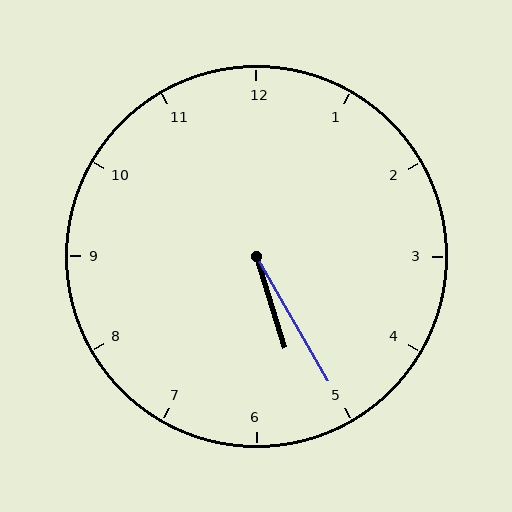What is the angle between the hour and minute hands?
Approximately 12 degrees.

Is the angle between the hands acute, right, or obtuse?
It is acute.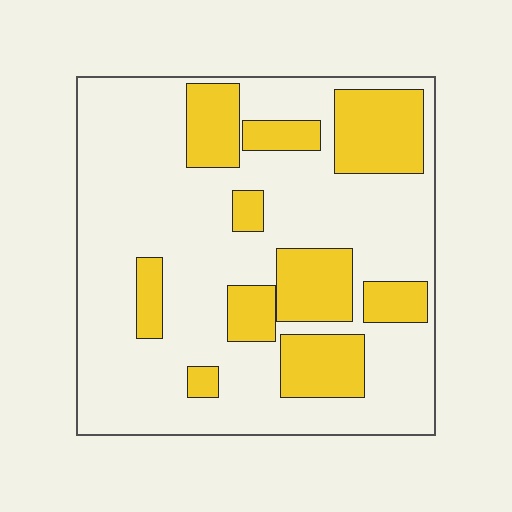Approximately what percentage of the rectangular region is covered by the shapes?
Approximately 30%.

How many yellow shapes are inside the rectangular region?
10.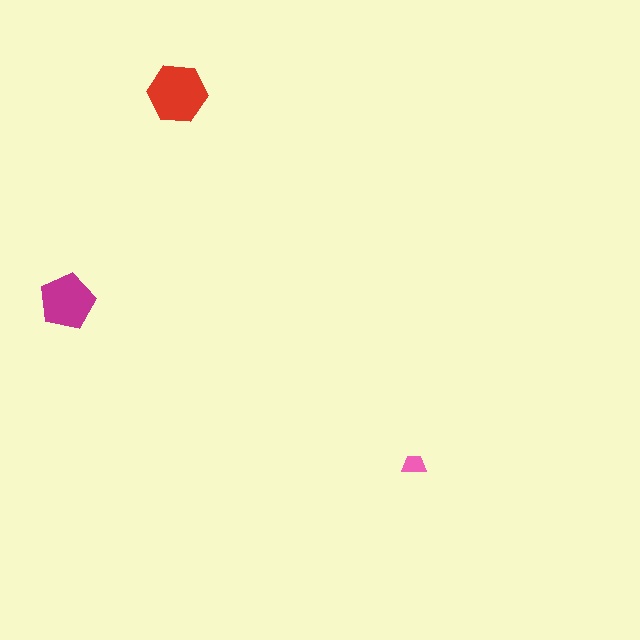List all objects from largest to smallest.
The red hexagon, the magenta pentagon, the pink trapezoid.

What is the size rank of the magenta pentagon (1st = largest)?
2nd.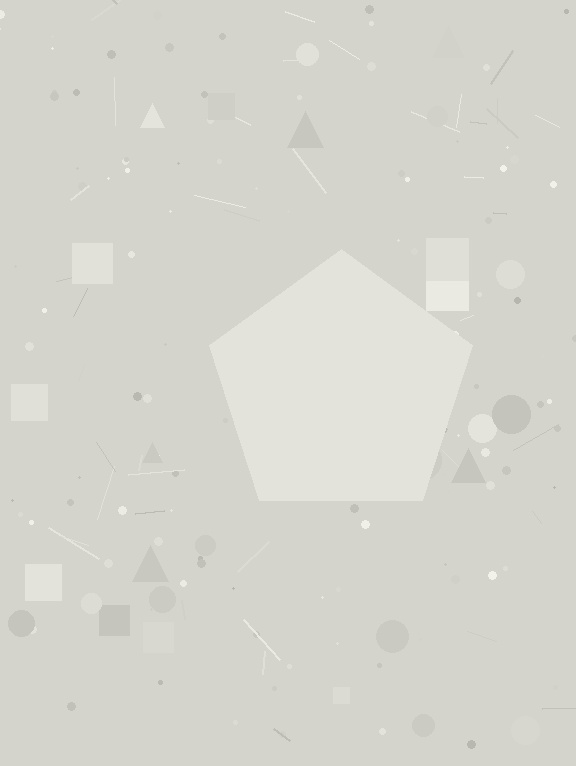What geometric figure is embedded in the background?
A pentagon is embedded in the background.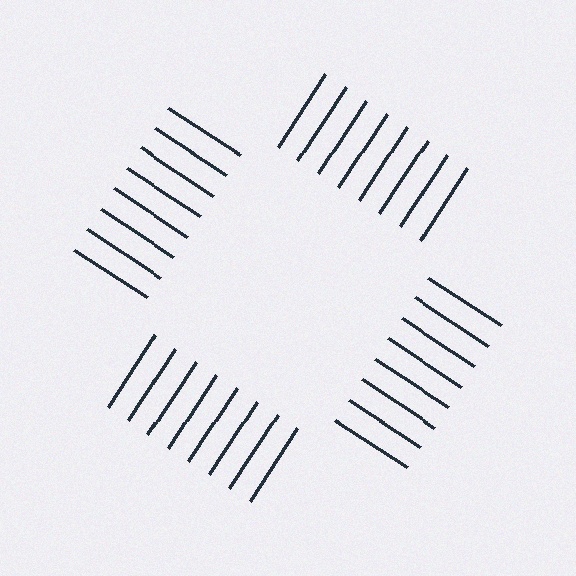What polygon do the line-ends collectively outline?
An illusory square — the line segments terminate on its edges but no continuous stroke is drawn.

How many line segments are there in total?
32 — 8 along each of the 4 edges.